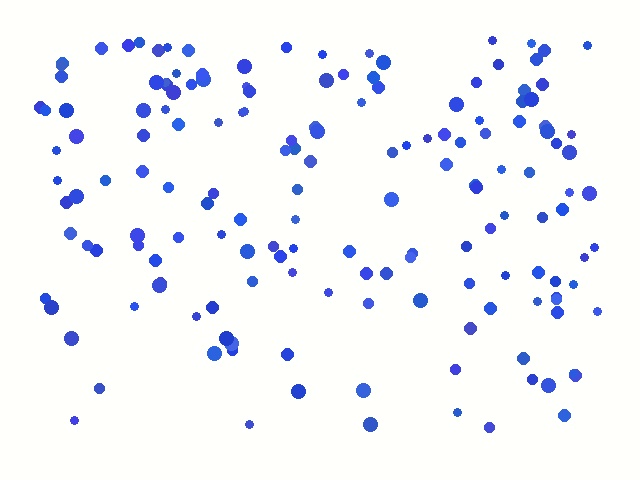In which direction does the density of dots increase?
From bottom to top, with the top side densest.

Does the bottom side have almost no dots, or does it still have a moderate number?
Still a moderate number, just noticeably fewer than the top.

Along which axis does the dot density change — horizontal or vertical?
Vertical.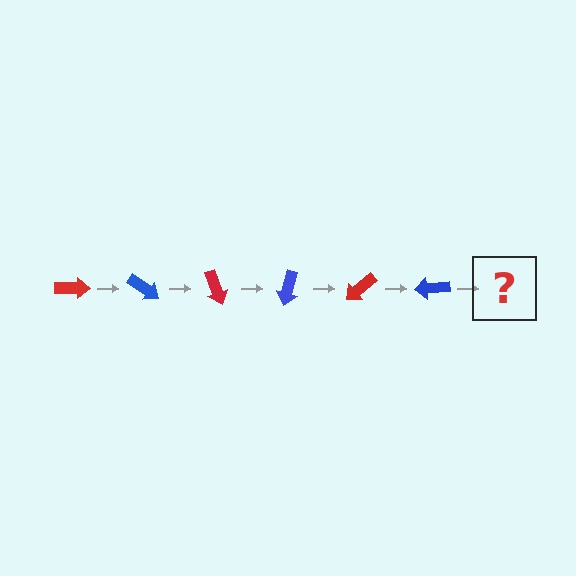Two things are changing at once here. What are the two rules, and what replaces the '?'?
The two rules are that it rotates 35 degrees each step and the color cycles through red and blue. The '?' should be a red arrow, rotated 210 degrees from the start.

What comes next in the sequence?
The next element should be a red arrow, rotated 210 degrees from the start.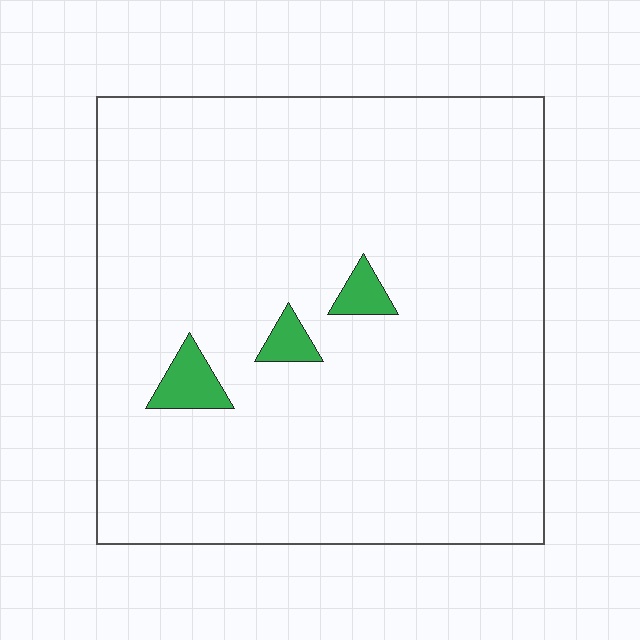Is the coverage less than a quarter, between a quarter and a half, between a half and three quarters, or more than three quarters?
Less than a quarter.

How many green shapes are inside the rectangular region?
3.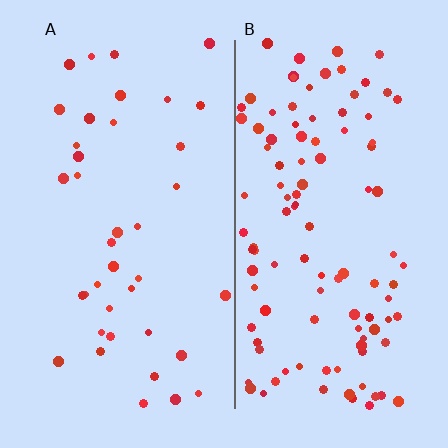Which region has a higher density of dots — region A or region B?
B (the right).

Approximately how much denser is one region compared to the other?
Approximately 2.8× — region B over region A.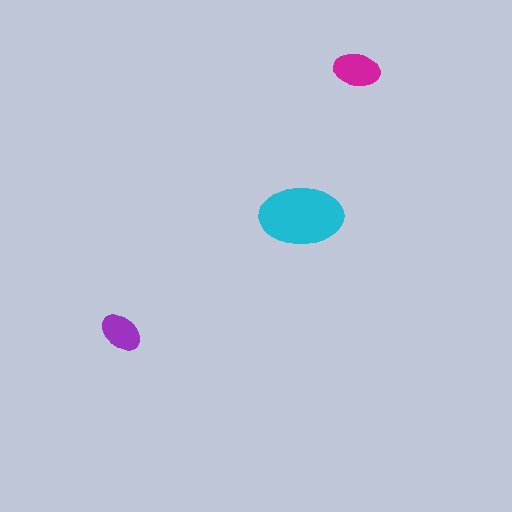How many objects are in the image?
There are 3 objects in the image.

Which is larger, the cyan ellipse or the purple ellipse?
The cyan one.